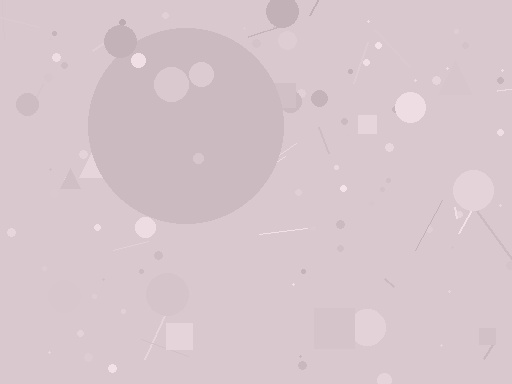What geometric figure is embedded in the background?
A circle is embedded in the background.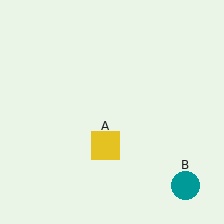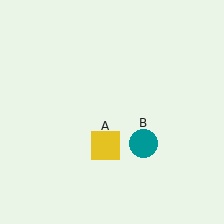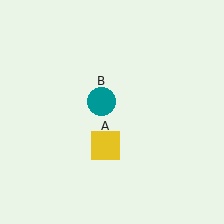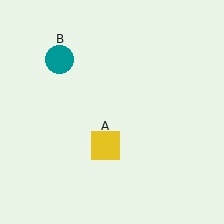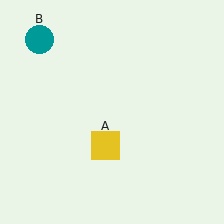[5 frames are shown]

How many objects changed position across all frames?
1 object changed position: teal circle (object B).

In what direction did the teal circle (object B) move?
The teal circle (object B) moved up and to the left.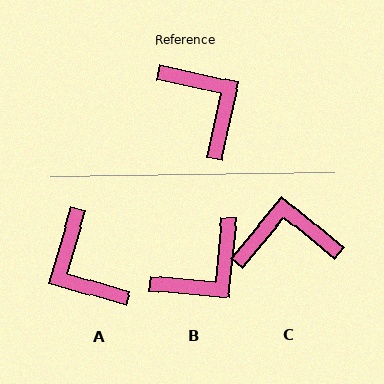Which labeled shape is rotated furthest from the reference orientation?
A, about 176 degrees away.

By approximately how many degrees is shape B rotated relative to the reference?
Approximately 83 degrees clockwise.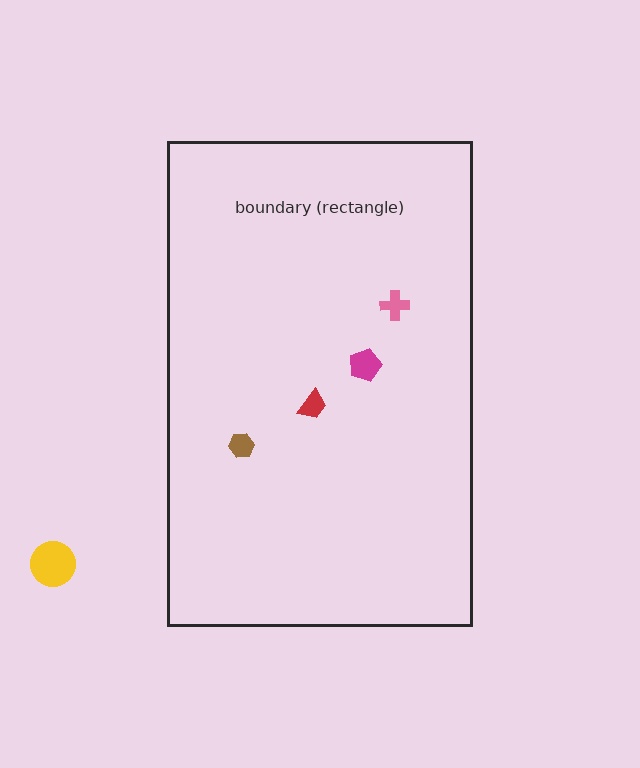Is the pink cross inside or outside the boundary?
Inside.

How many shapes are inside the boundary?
4 inside, 1 outside.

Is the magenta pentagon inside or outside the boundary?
Inside.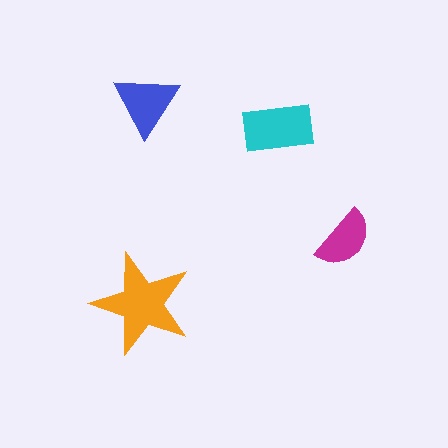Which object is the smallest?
The magenta semicircle.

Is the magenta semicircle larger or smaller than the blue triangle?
Smaller.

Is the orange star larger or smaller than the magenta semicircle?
Larger.